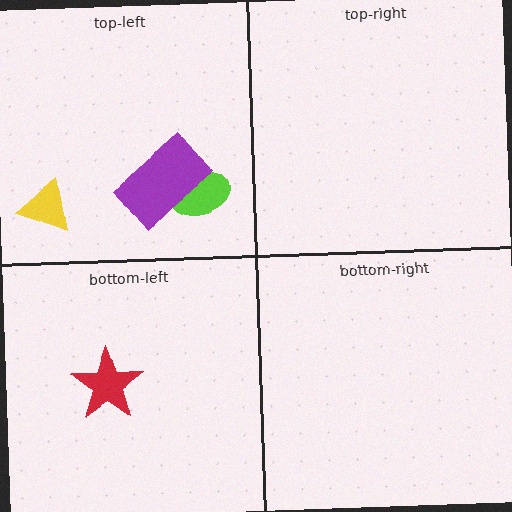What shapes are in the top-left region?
The lime ellipse, the yellow triangle, the purple rectangle.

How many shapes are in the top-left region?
3.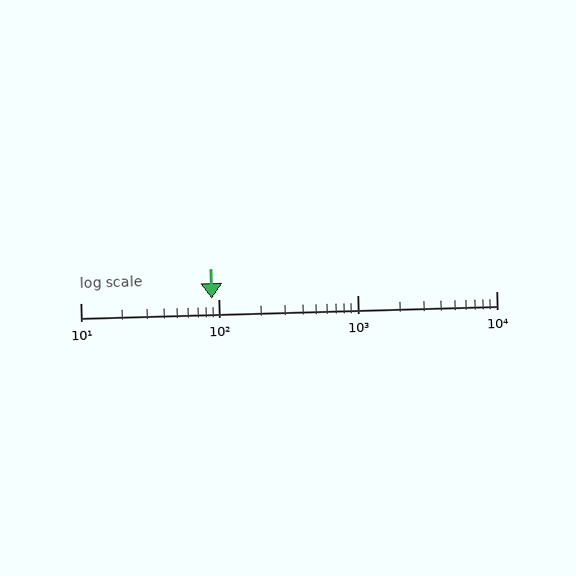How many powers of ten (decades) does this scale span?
The scale spans 3 decades, from 10 to 10000.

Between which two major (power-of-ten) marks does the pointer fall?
The pointer is between 10 and 100.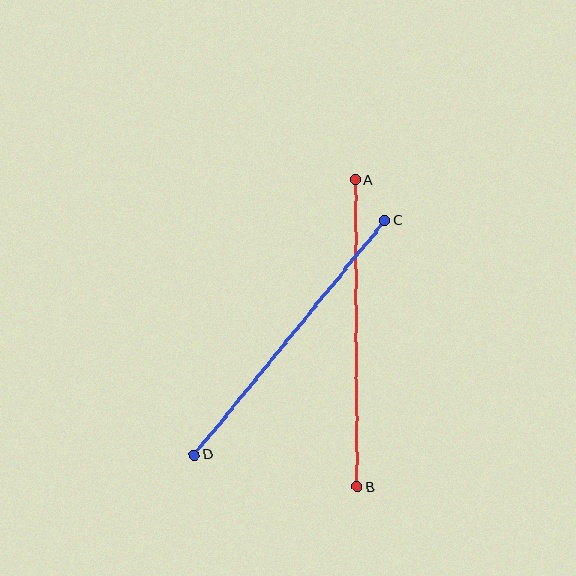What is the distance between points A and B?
The distance is approximately 307 pixels.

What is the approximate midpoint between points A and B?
The midpoint is at approximately (356, 333) pixels.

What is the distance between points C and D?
The distance is approximately 302 pixels.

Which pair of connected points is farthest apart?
Points A and B are farthest apart.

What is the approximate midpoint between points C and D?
The midpoint is at approximately (290, 338) pixels.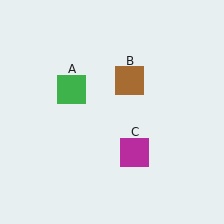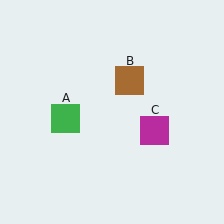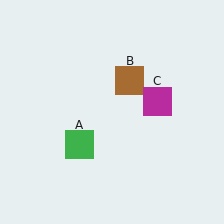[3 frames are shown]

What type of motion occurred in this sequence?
The green square (object A), magenta square (object C) rotated counterclockwise around the center of the scene.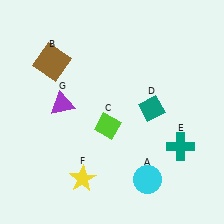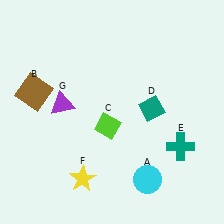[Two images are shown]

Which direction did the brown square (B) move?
The brown square (B) moved down.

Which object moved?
The brown square (B) moved down.